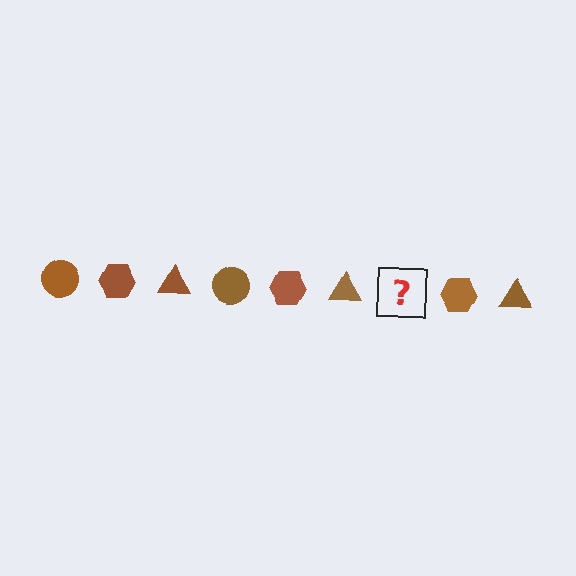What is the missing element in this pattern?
The missing element is a brown circle.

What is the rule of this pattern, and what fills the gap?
The rule is that the pattern cycles through circle, hexagon, triangle shapes in brown. The gap should be filled with a brown circle.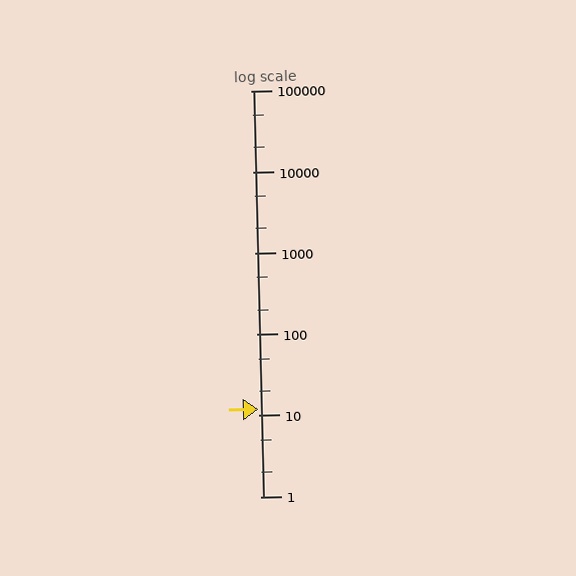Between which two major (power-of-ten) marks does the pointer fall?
The pointer is between 10 and 100.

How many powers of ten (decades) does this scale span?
The scale spans 5 decades, from 1 to 100000.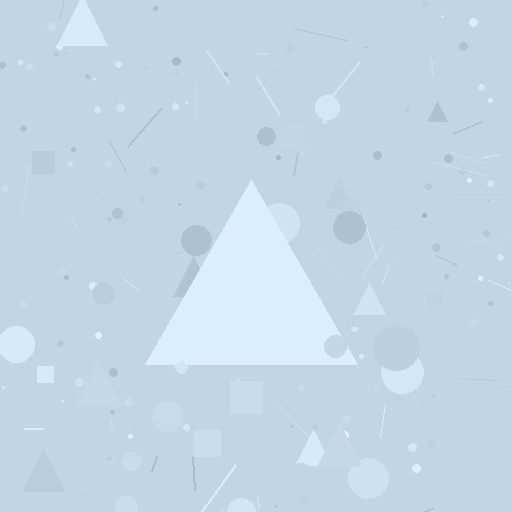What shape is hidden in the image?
A triangle is hidden in the image.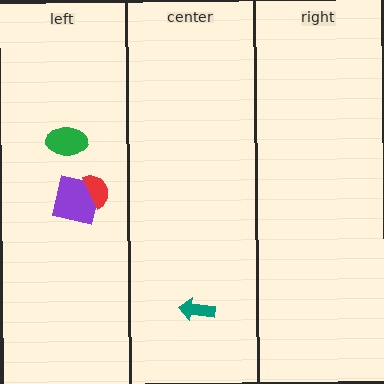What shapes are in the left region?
The purple square, the green ellipse, the red semicircle.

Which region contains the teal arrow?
The center region.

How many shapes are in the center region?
1.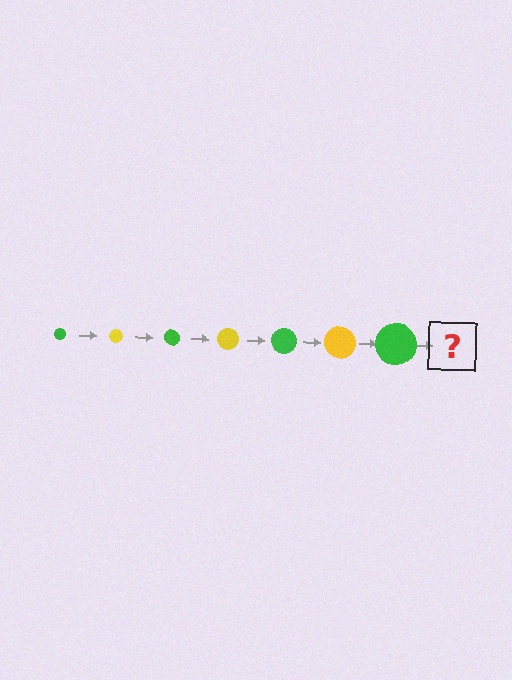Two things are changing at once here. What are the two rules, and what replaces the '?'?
The two rules are that the circle grows larger each step and the color cycles through green and yellow. The '?' should be a yellow circle, larger than the previous one.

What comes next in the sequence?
The next element should be a yellow circle, larger than the previous one.